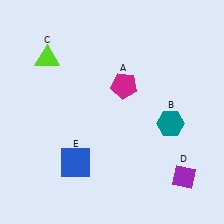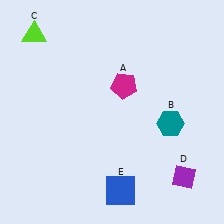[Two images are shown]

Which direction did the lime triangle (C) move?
The lime triangle (C) moved up.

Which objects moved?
The objects that moved are: the lime triangle (C), the blue square (E).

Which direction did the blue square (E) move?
The blue square (E) moved right.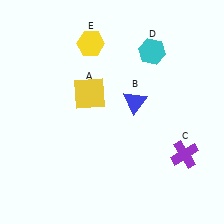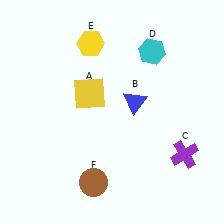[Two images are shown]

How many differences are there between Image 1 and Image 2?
There is 1 difference between the two images.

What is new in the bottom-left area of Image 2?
A brown circle (F) was added in the bottom-left area of Image 2.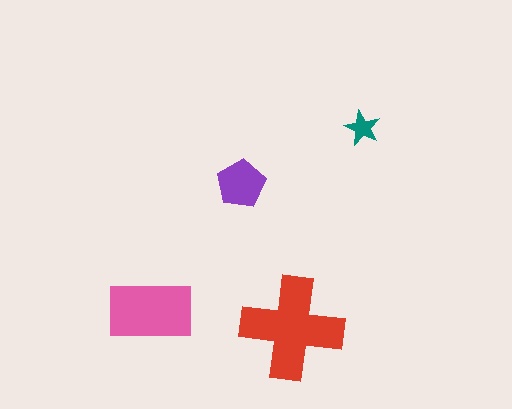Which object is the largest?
The red cross.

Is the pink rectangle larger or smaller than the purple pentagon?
Larger.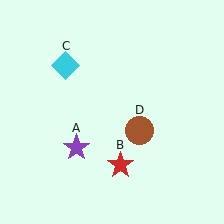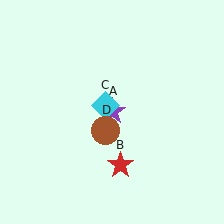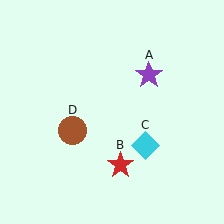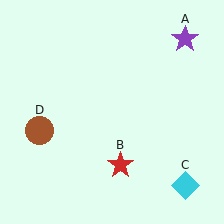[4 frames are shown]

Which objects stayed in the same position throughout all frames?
Red star (object B) remained stationary.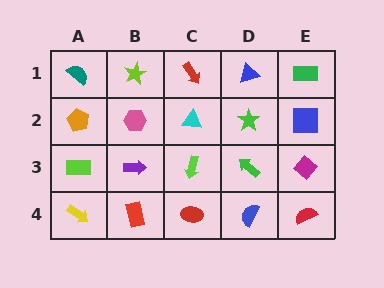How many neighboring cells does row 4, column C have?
3.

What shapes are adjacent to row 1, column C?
A cyan triangle (row 2, column C), a lime star (row 1, column B), a blue triangle (row 1, column D).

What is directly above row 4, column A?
A lime rectangle.